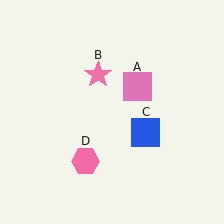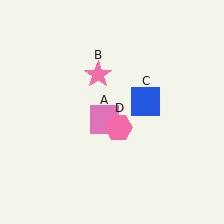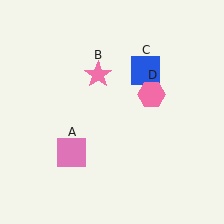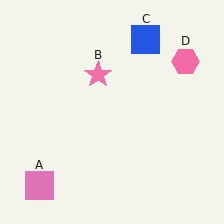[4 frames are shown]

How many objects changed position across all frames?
3 objects changed position: pink square (object A), blue square (object C), pink hexagon (object D).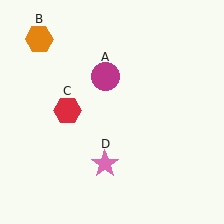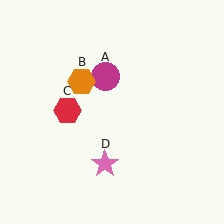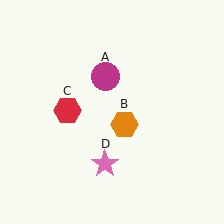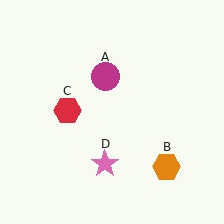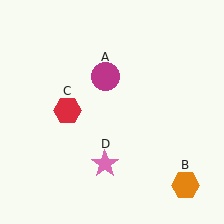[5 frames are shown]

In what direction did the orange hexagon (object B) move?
The orange hexagon (object B) moved down and to the right.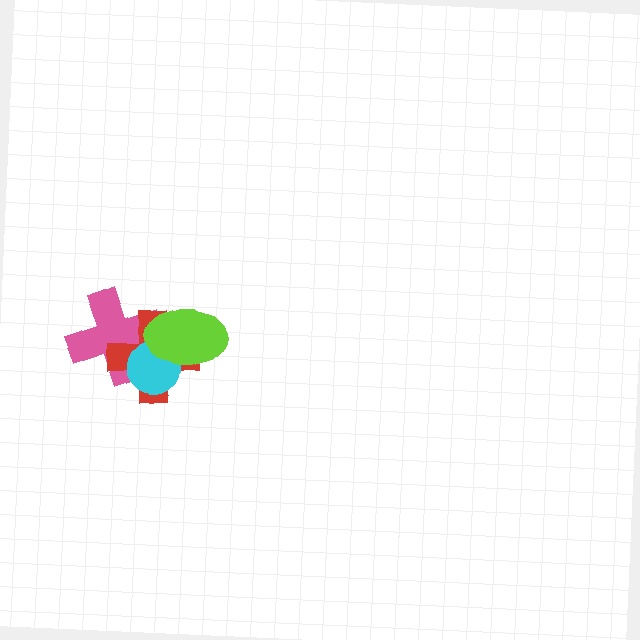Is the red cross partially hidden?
Yes, it is partially covered by another shape.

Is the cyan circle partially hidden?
Yes, it is partially covered by another shape.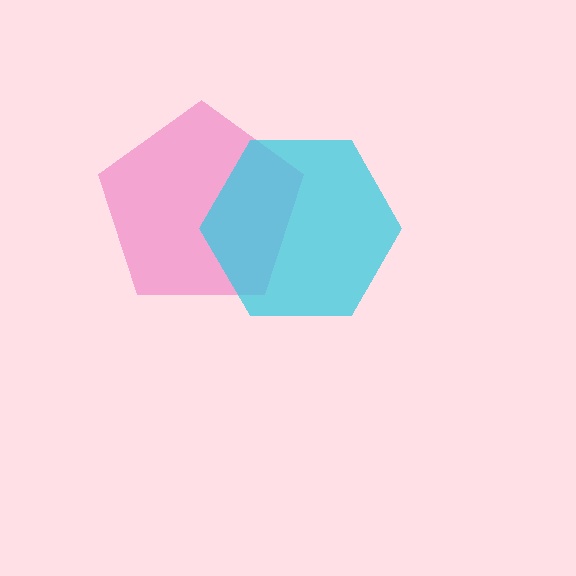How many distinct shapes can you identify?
There are 2 distinct shapes: a pink pentagon, a cyan hexagon.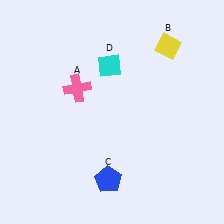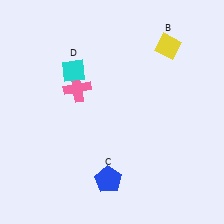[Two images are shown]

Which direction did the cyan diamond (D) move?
The cyan diamond (D) moved left.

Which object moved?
The cyan diamond (D) moved left.